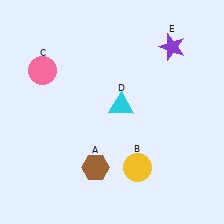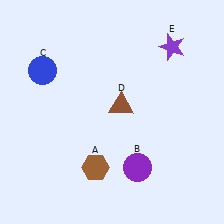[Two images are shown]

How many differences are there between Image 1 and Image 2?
There are 3 differences between the two images.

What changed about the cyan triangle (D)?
In Image 1, D is cyan. In Image 2, it changed to brown.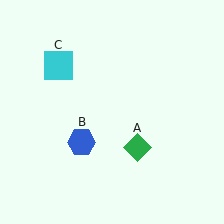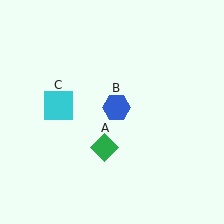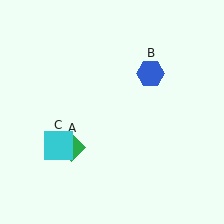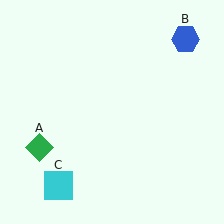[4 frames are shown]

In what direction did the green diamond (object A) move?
The green diamond (object A) moved left.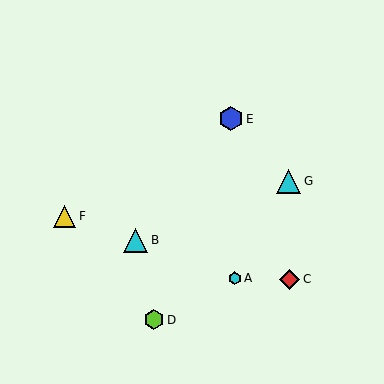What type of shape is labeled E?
Shape E is a blue hexagon.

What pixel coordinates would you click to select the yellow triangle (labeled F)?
Click at (65, 216) to select the yellow triangle F.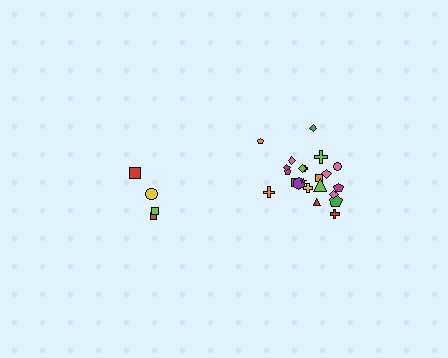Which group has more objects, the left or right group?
The right group.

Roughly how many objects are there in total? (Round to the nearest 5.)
Roughly 25 objects in total.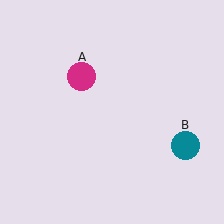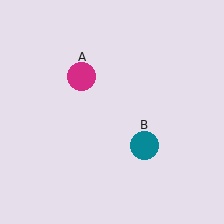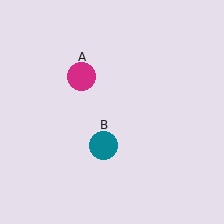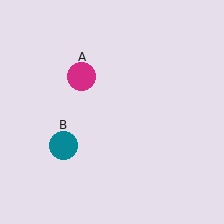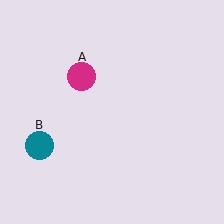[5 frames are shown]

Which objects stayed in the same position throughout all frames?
Magenta circle (object A) remained stationary.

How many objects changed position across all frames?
1 object changed position: teal circle (object B).